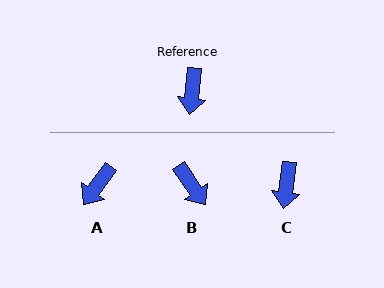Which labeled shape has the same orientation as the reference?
C.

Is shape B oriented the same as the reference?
No, it is off by about 41 degrees.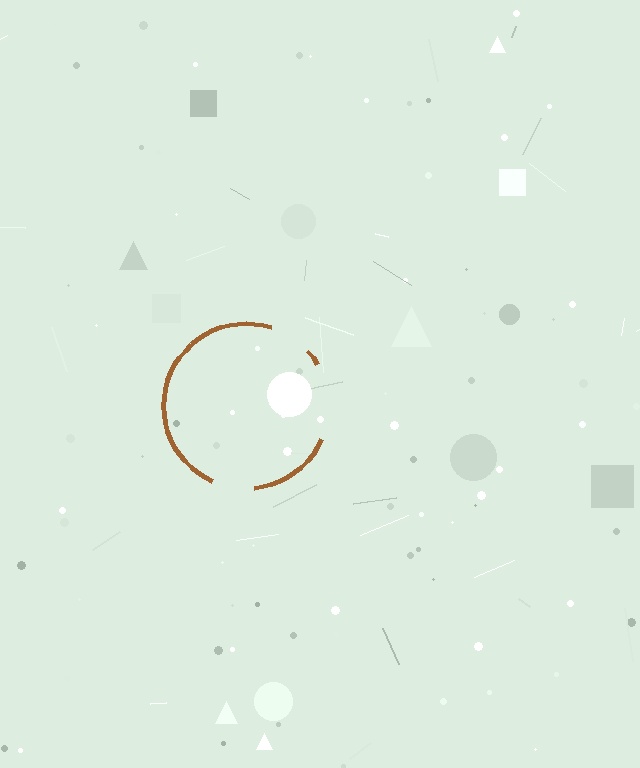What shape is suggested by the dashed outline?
The dashed outline suggests a circle.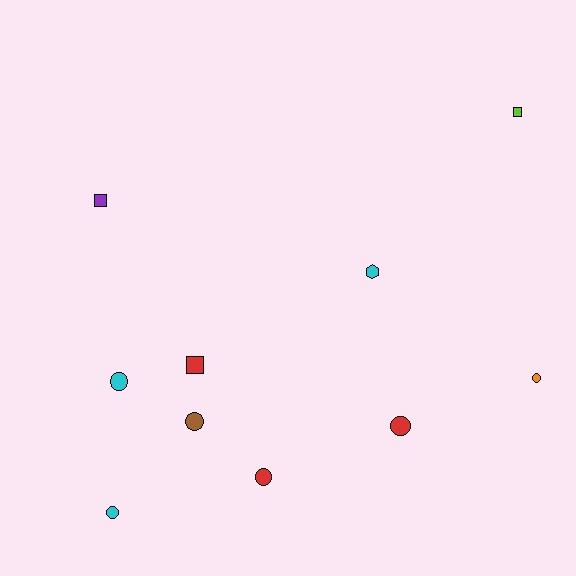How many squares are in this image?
There are 3 squares.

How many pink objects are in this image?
There are no pink objects.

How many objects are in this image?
There are 10 objects.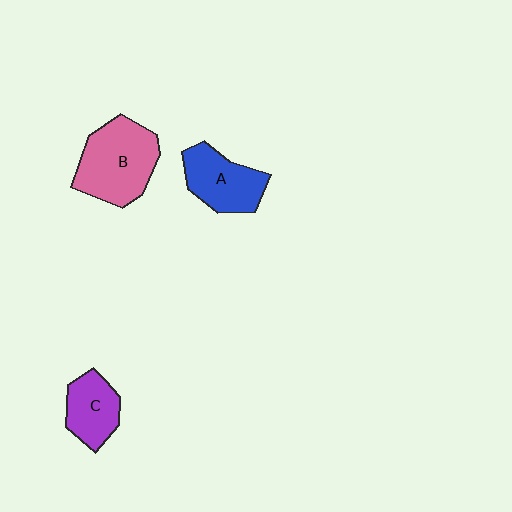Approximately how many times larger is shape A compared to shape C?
Approximately 1.2 times.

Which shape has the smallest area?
Shape C (purple).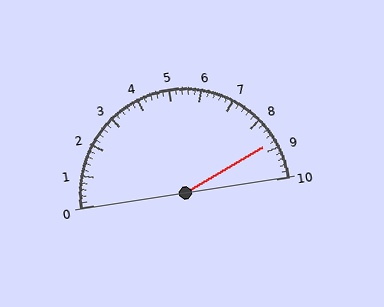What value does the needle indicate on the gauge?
The needle indicates approximately 8.8.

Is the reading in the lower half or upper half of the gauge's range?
The reading is in the upper half of the range (0 to 10).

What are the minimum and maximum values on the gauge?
The gauge ranges from 0 to 10.